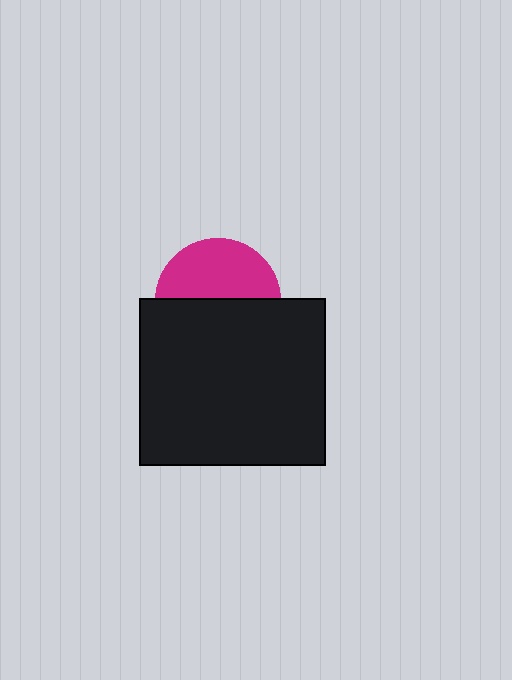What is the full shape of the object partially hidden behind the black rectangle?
The partially hidden object is a magenta circle.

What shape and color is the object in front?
The object in front is a black rectangle.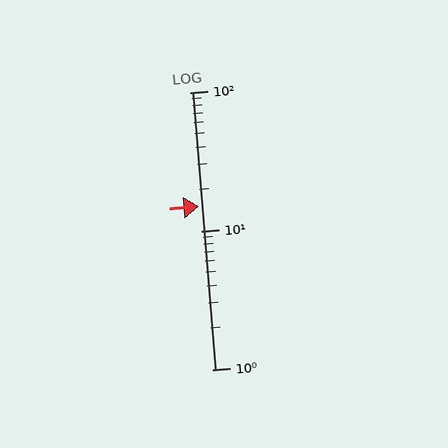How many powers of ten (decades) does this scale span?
The scale spans 2 decades, from 1 to 100.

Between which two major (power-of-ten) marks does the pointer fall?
The pointer is between 10 and 100.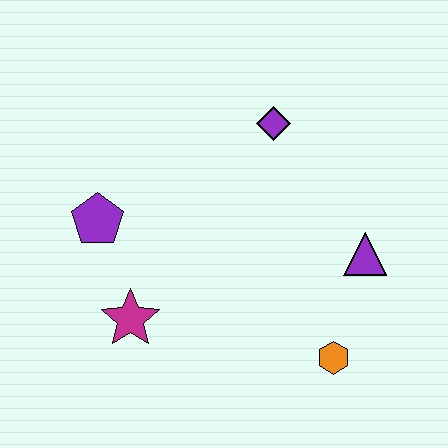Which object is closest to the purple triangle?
The orange hexagon is closest to the purple triangle.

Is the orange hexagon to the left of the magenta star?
No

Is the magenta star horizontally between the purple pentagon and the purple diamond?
Yes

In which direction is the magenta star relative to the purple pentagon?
The magenta star is below the purple pentagon.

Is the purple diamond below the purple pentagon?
No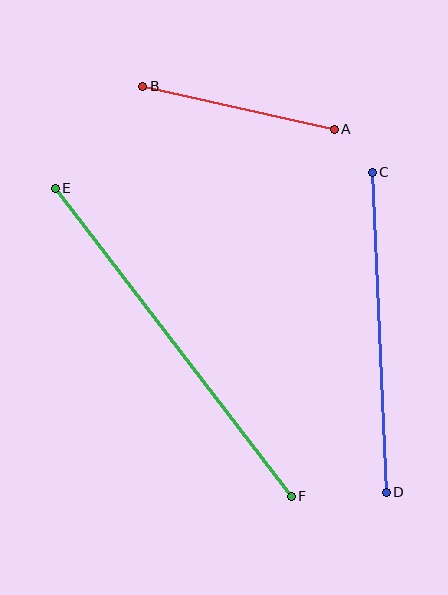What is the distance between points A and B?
The distance is approximately 196 pixels.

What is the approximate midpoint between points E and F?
The midpoint is at approximately (173, 342) pixels.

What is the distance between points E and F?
The distance is approximately 388 pixels.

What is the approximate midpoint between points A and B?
The midpoint is at approximately (238, 108) pixels.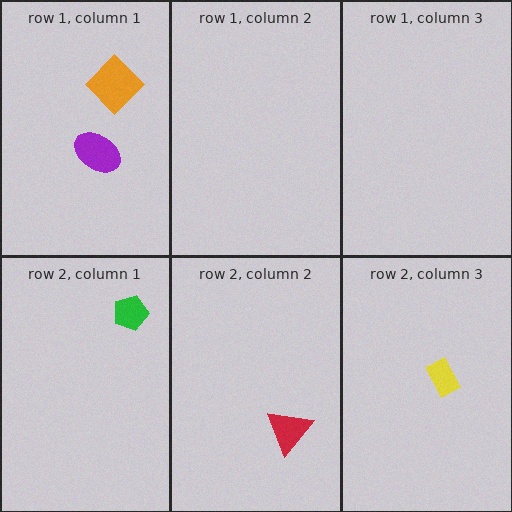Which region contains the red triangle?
The row 2, column 2 region.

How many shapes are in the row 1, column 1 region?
2.